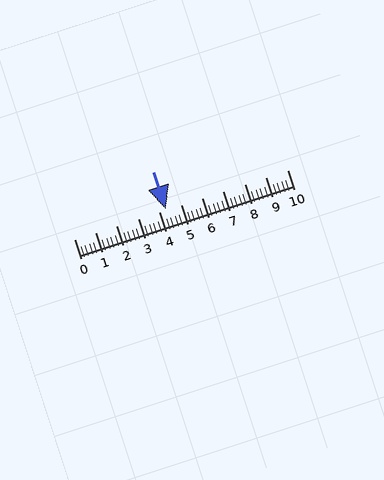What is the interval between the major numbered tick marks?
The major tick marks are spaced 1 units apart.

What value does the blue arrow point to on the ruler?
The blue arrow points to approximately 4.3.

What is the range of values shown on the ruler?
The ruler shows values from 0 to 10.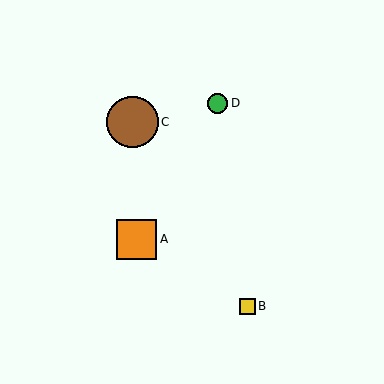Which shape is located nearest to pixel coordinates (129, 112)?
The brown circle (labeled C) at (132, 122) is nearest to that location.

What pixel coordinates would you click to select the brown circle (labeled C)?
Click at (132, 122) to select the brown circle C.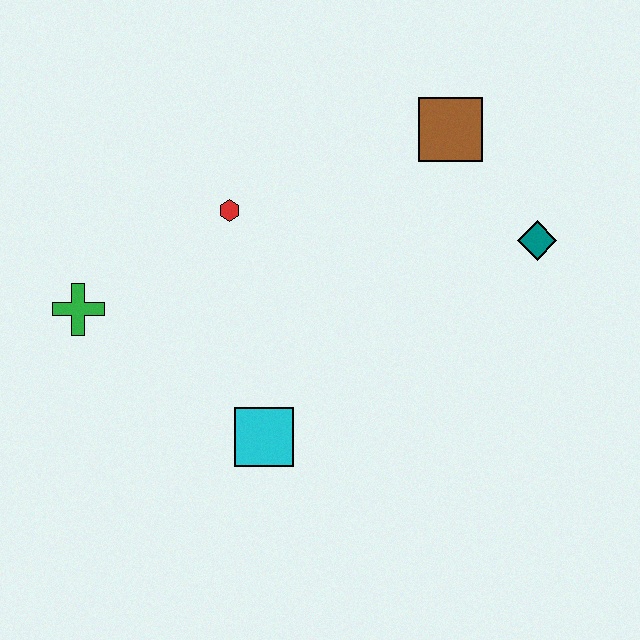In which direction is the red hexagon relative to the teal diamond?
The red hexagon is to the left of the teal diamond.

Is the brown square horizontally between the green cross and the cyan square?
No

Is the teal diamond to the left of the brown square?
No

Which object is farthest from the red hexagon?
The teal diamond is farthest from the red hexagon.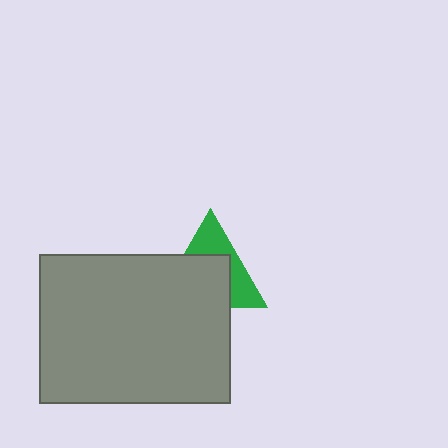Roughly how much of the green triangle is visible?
A small part of it is visible (roughly 41%).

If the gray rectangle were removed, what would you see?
You would see the complete green triangle.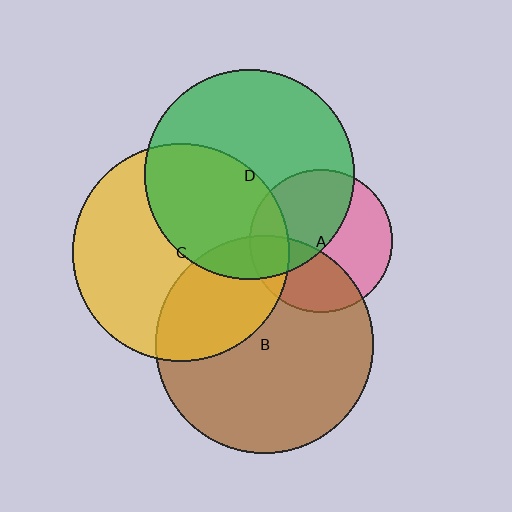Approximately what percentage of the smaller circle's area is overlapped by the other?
Approximately 50%.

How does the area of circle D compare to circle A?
Approximately 2.2 times.